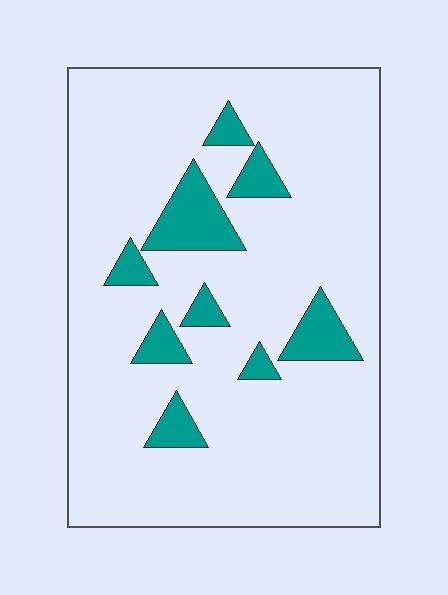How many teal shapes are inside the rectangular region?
9.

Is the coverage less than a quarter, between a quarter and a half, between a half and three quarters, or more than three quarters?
Less than a quarter.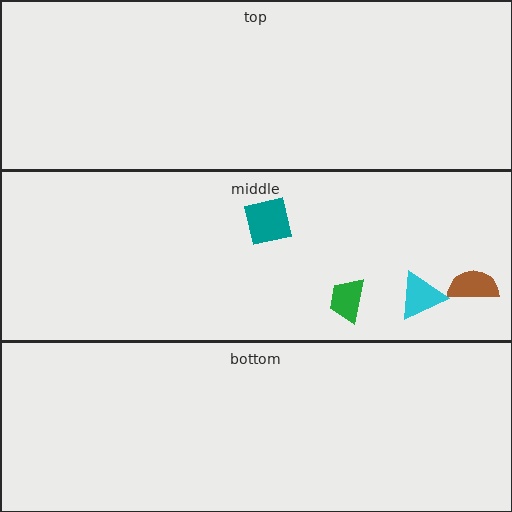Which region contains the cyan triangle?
The middle region.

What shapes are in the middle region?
The brown semicircle, the cyan triangle, the teal square, the green trapezoid.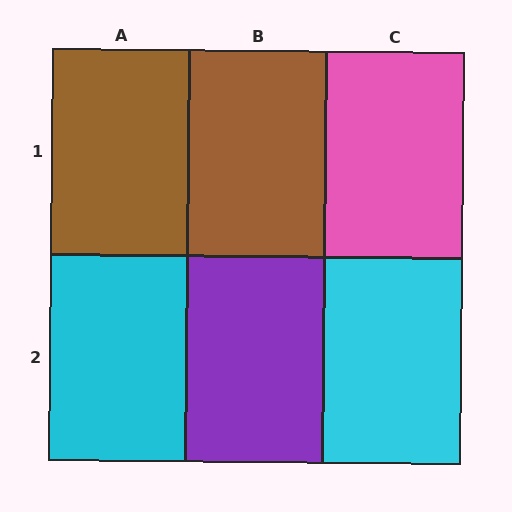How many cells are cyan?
2 cells are cyan.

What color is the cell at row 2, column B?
Purple.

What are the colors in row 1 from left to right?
Brown, brown, pink.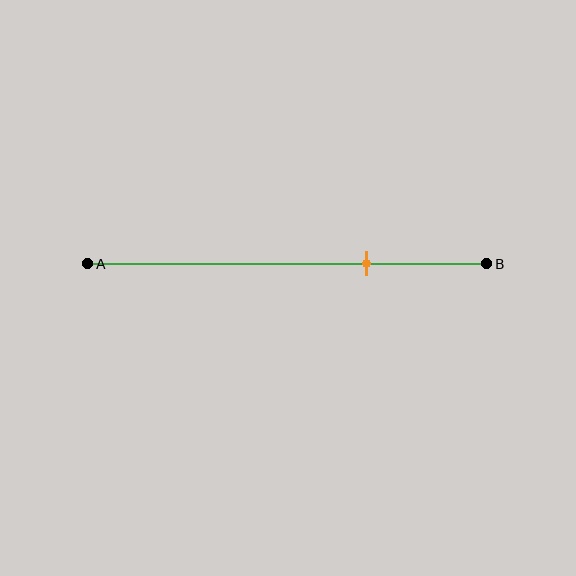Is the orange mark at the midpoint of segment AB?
No, the mark is at about 70% from A, not at the 50% midpoint.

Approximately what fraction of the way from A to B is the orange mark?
The orange mark is approximately 70% of the way from A to B.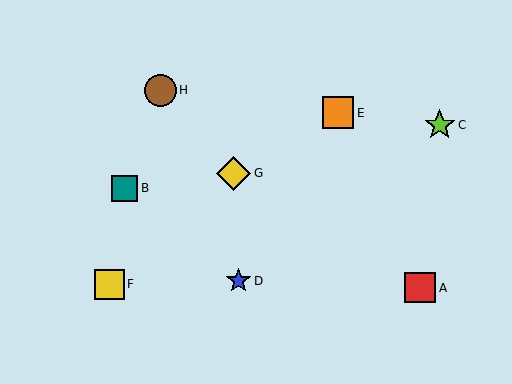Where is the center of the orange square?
The center of the orange square is at (338, 113).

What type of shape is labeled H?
Shape H is a brown circle.